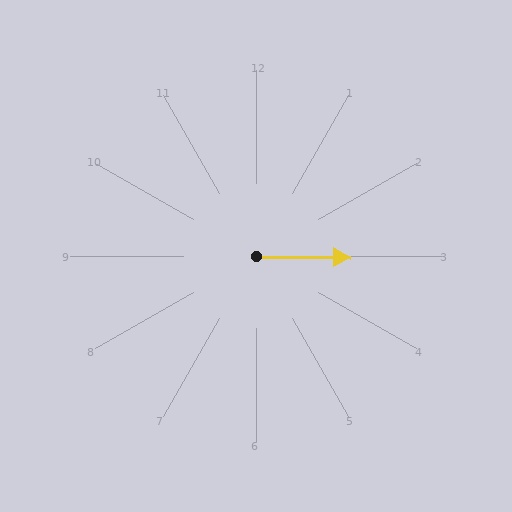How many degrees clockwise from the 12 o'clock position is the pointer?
Approximately 91 degrees.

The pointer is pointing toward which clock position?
Roughly 3 o'clock.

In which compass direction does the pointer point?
East.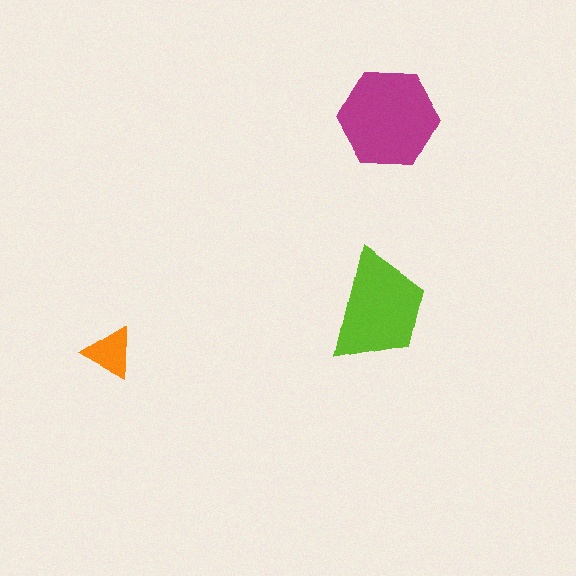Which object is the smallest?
The orange triangle.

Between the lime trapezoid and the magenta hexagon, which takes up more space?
The magenta hexagon.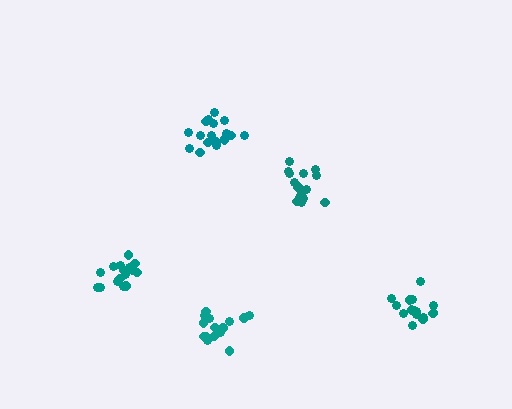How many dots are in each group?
Group 1: 16 dots, Group 2: 15 dots, Group 3: 17 dots, Group 4: 16 dots, Group 5: 18 dots (82 total).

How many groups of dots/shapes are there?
There are 5 groups.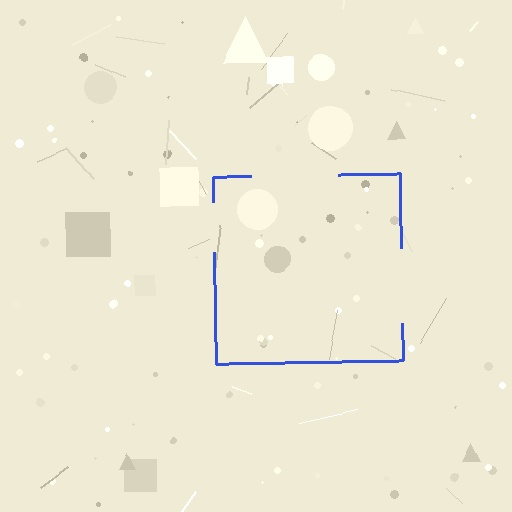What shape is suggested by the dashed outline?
The dashed outline suggests a square.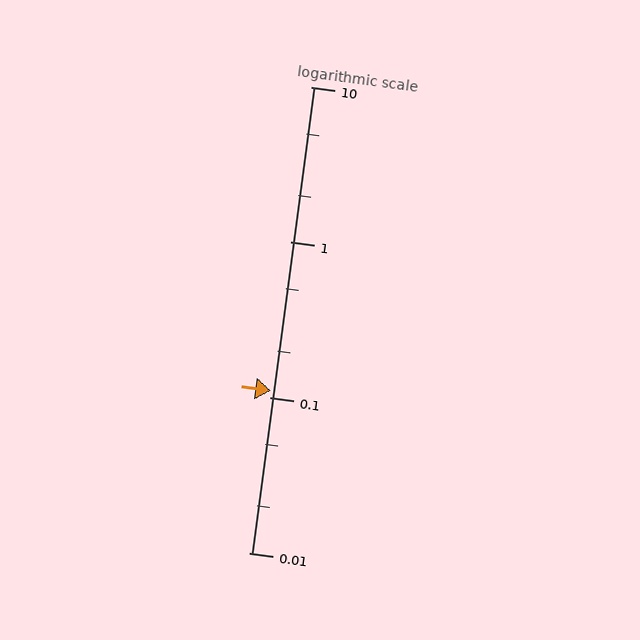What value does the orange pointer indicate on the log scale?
The pointer indicates approximately 0.11.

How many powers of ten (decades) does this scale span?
The scale spans 3 decades, from 0.01 to 10.